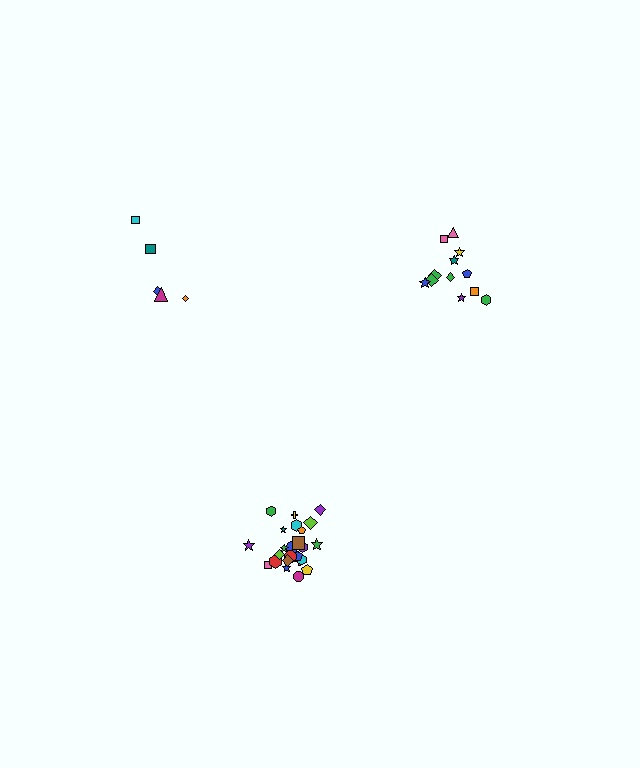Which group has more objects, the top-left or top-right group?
The top-right group.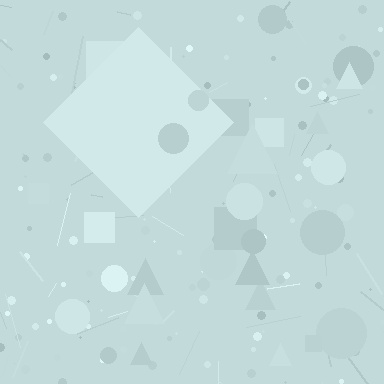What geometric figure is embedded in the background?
A diamond is embedded in the background.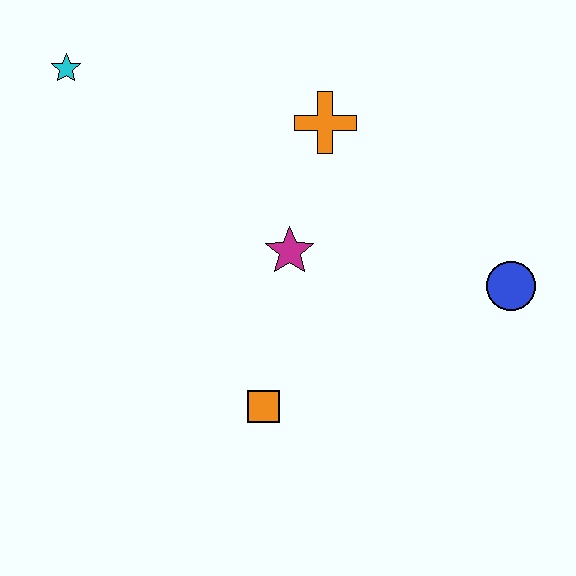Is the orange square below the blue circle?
Yes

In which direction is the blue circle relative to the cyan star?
The blue circle is to the right of the cyan star.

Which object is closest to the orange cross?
The magenta star is closest to the orange cross.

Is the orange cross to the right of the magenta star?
Yes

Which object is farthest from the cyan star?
The blue circle is farthest from the cyan star.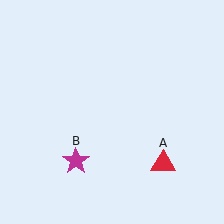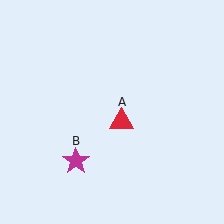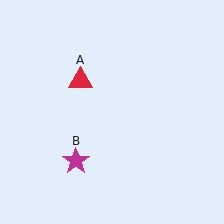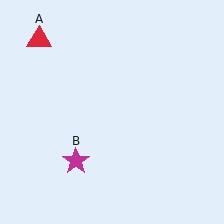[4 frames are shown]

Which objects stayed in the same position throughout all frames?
Magenta star (object B) remained stationary.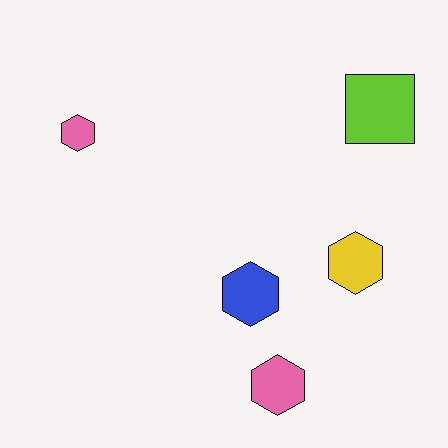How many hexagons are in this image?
There are 4 hexagons.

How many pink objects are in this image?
There are 2 pink objects.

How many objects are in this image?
There are 5 objects.